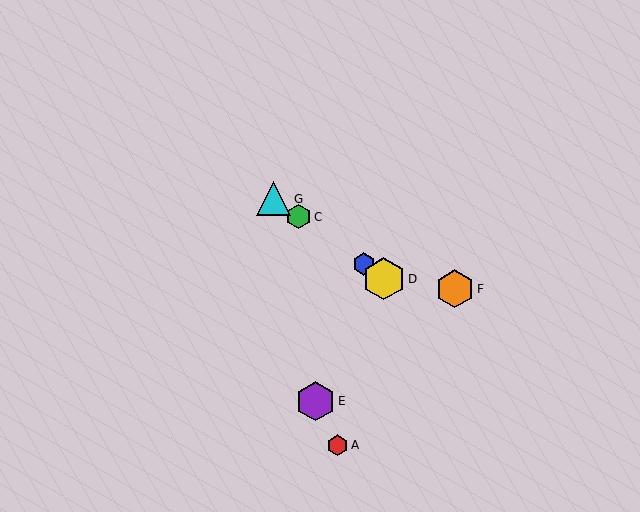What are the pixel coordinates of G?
Object G is at (274, 199).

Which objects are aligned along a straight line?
Objects B, C, D, G are aligned along a straight line.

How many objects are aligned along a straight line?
4 objects (B, C, D, G) are aligned along a straight line.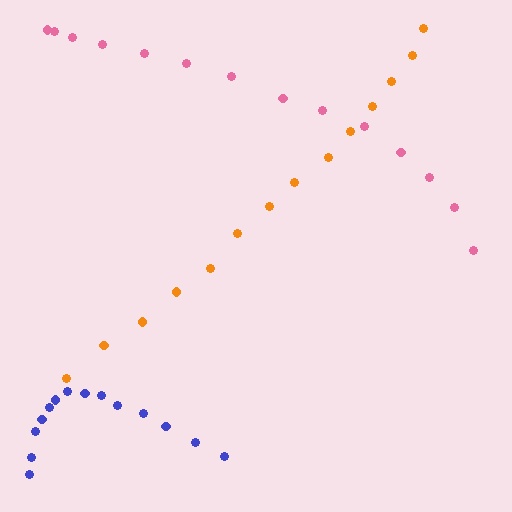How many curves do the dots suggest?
There are 3 distinct paths.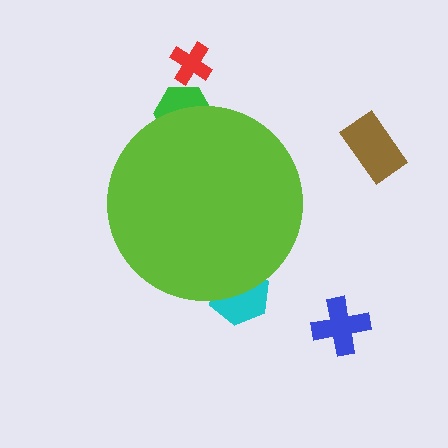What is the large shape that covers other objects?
A lime circle.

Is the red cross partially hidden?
No, the red cross is fully visible.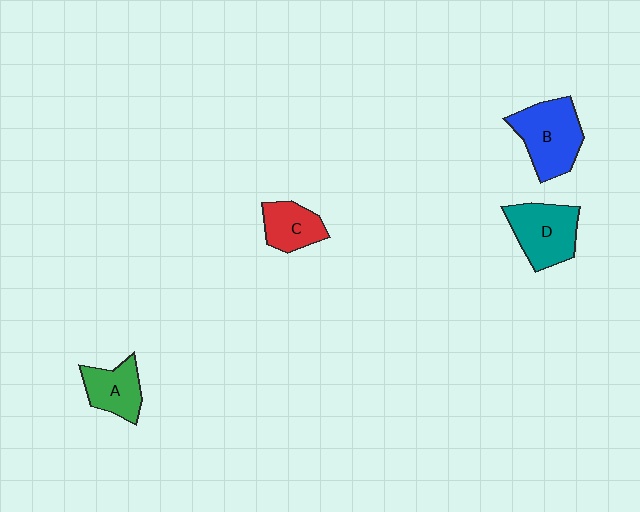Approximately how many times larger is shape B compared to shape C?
Approximately 1.6 times.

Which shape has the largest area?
Shape B (blue).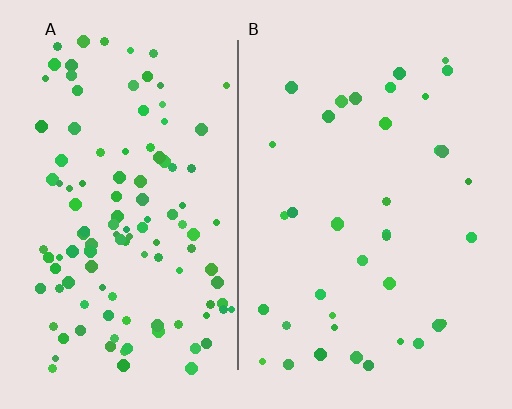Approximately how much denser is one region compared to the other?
Approximately 3.1× — region A over region B.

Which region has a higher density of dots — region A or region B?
A (the left).